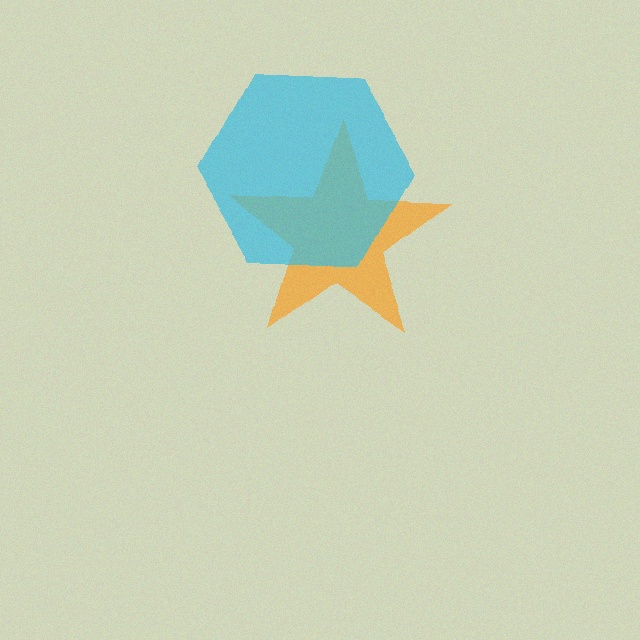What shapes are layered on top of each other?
The layered shapes are: an orange star, a cyan hexagon.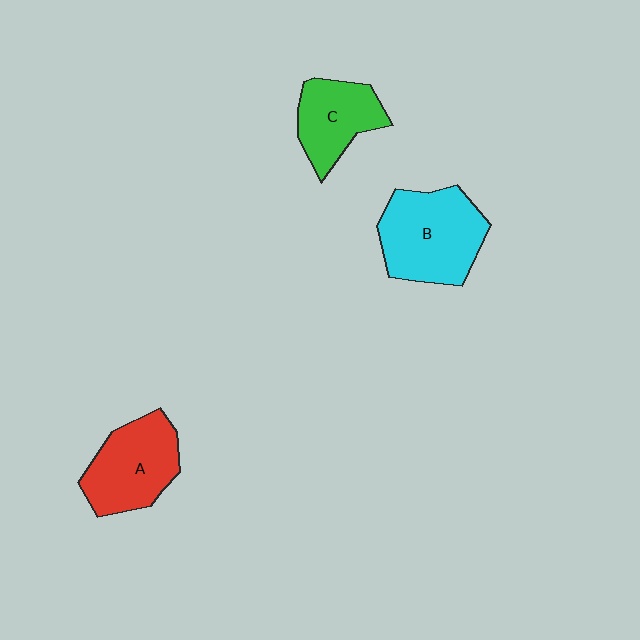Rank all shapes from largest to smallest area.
From largest to smallest: B (cyan), A (red), C (green).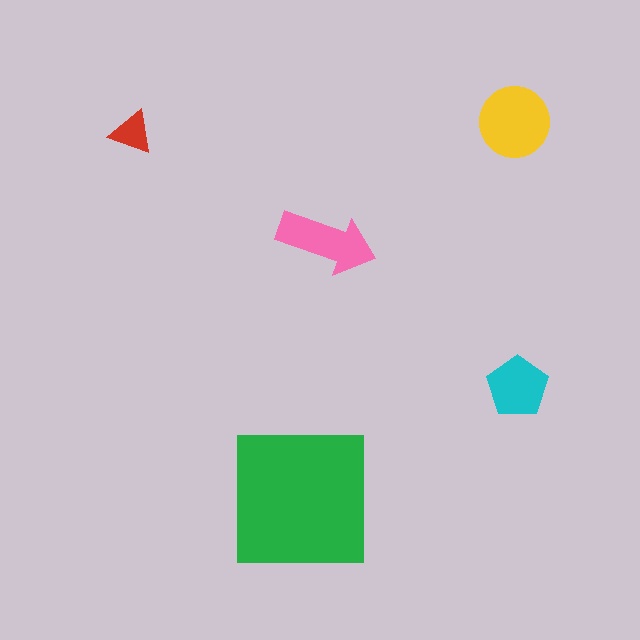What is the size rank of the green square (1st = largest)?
1st.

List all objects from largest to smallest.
The green square, the yellow circle, the pink arrow, the cyan pentagon, the red triangle.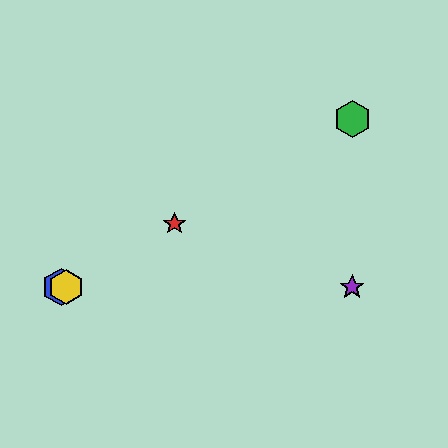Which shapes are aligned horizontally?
The blue hexagon, the yellow hexagon, the purple star are aligned horizontally.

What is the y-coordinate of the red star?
The red star is at y≈224.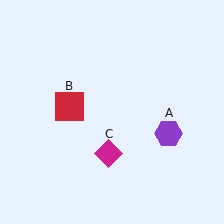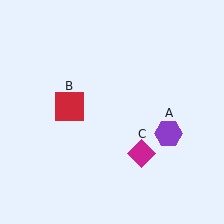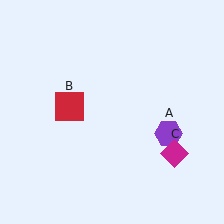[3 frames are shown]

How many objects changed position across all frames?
1 object changed position: magenta diamond (object C).